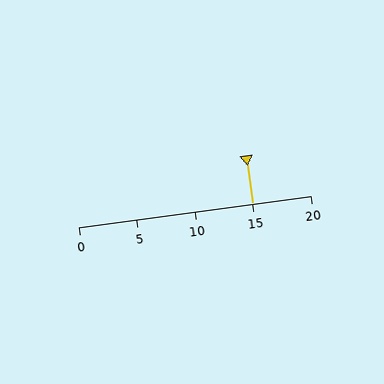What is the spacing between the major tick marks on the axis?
The major ticks are spaced 5 apart.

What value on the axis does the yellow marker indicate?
The marker indicates approximately 15.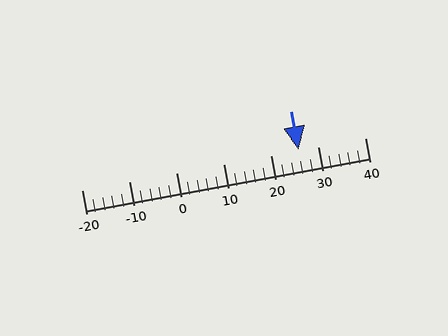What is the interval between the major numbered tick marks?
The major tick marks are spaced 10 units apart.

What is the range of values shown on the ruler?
The ruler shows values from -20 to 40.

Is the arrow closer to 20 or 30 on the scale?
The arrow is closer to 30.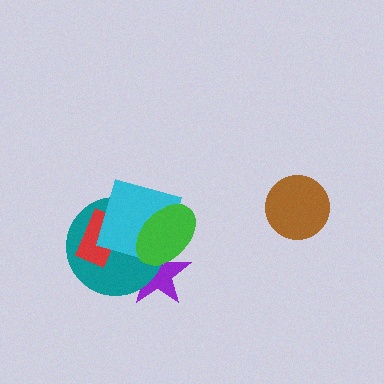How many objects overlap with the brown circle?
0 objects overlap with the brown circle.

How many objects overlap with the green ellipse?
3 objects overlap with the green ellipse.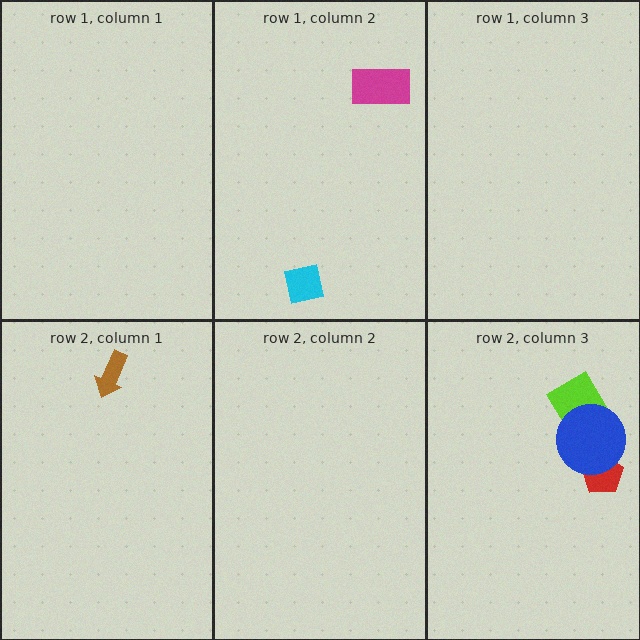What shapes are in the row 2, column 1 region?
The brown arrow.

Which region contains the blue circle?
The row 2, column 3 region.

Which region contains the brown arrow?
The row 2, column 1 region.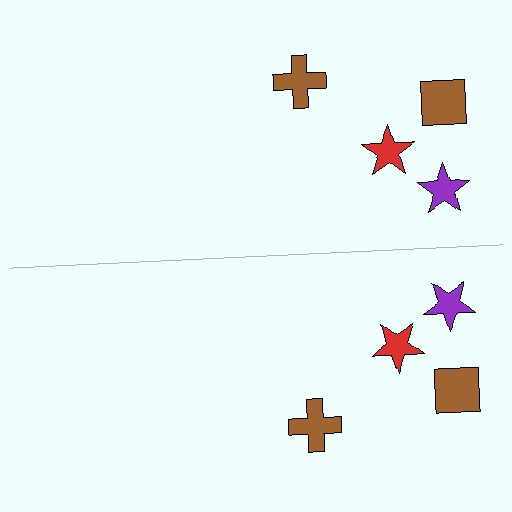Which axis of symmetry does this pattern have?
The pattern has a horizontal axis of symmetry running through the center of the image.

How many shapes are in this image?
There are 8 shapes in this image.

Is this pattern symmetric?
Yes, this pattern has bilateral (reflection) symmetry.